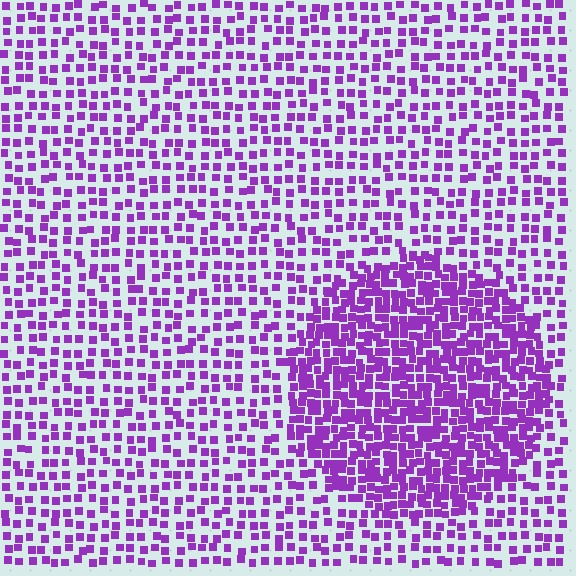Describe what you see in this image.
The image contains small purple elements arranged at two different densities. A circle-shaped region is visible where the elements are more densely packed than the surrounding area.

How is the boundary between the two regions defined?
The boundary is defined by a change in element density (approximately 2.1x ratio). All elements are the same color, size, and shape.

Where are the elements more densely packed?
The elements are more densely packed inside the circle boundary.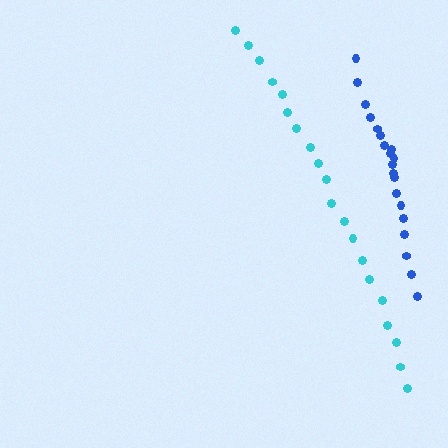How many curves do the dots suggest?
There are 2 distinct paths.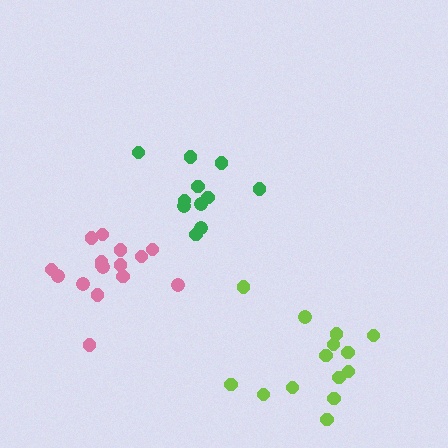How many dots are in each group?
Group 1: 14 dots, Group 2: 11 dots, Group 3: 16 dots (41 total).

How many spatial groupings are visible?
There are 3 spatial groupings.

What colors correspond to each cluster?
The clusters are colored: lime, green, pink.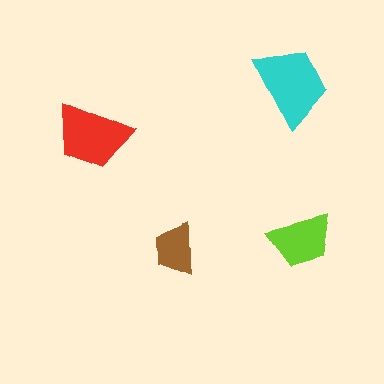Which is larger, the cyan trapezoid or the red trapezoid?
The cyan one.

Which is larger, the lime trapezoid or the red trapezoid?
The red one.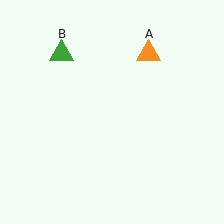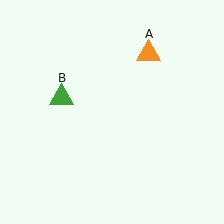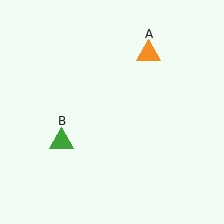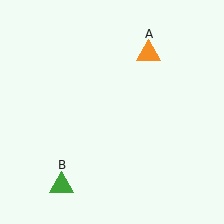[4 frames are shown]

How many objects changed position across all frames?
1 object changed position: green triangle (object B).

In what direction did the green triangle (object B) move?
The green triangle (object B) moved down.